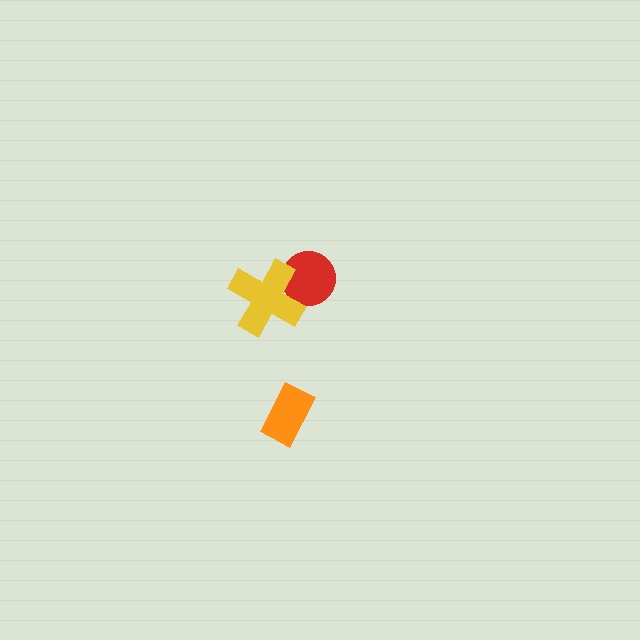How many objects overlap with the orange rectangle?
0 objects overlap with the orange rectangle.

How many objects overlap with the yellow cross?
1 object overlaps with the yellow cross.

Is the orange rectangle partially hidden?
No, no other shape covers it.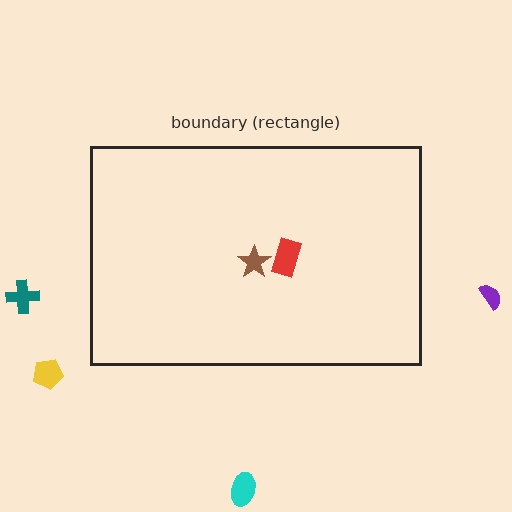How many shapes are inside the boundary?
2 inside, 4 outside.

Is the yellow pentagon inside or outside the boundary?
Outside.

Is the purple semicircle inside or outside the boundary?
Outside.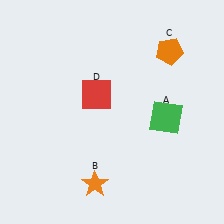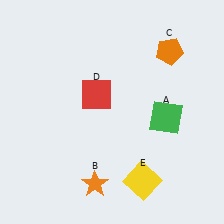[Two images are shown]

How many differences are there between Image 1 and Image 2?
There is 1 difference between the two images.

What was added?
A yellow square (E) was added in Image 2.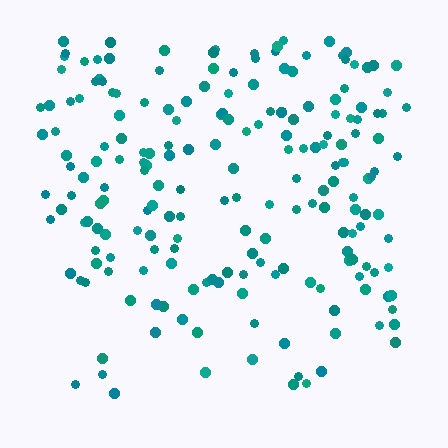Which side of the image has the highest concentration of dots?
The top.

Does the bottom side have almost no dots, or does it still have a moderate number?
Still a moderate number, just noticeably fewer than the top.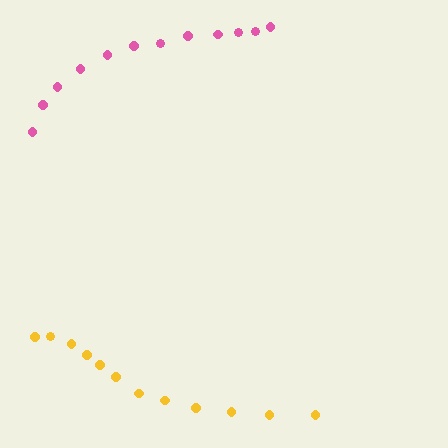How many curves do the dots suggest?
There are 2 distinct paths.